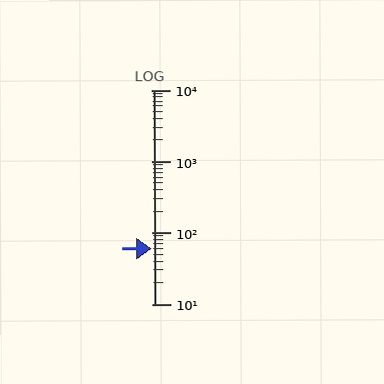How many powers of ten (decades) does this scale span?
The scale spans 3 decades, from 10 to 10000.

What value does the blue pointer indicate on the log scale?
The pointer indicates approximately 60.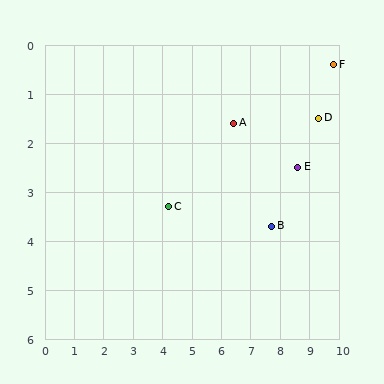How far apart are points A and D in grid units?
Points A and D are about 2.9 grid units apart.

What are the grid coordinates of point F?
Point F is at approximately (9.8, 0.4).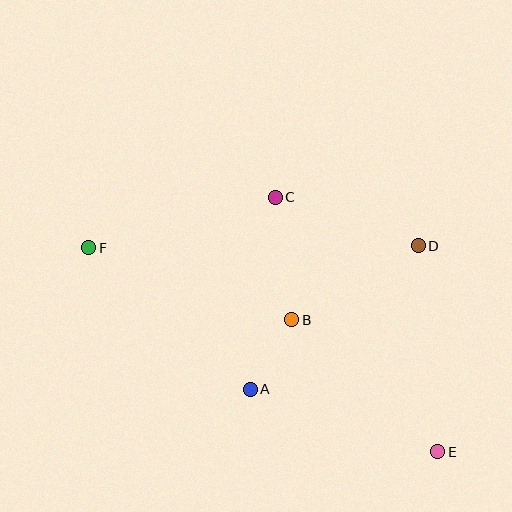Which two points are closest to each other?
Points A and B are closest to each other.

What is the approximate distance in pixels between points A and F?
The distance between A and F is approximately 215 pixels.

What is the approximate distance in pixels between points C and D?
The distance between C and D is approximately 151 pixels.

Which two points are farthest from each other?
Points E and F are farthest from each other.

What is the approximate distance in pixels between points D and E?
The distance between D and E is approximately 207 pixels.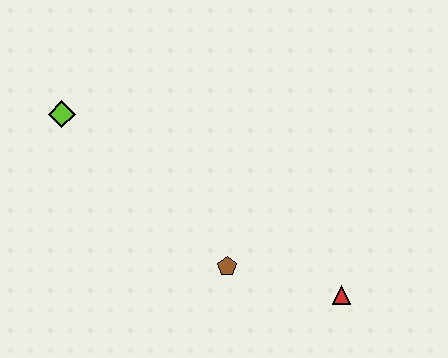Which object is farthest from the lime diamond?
The red triangle is farthest from the lime diamond.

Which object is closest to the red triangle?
The brown pentagon is closest to the red triangle.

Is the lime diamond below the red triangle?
No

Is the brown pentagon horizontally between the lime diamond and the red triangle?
Yes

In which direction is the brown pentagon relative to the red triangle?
The brown pentagon is to the left of the red triangle.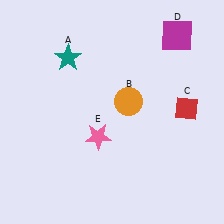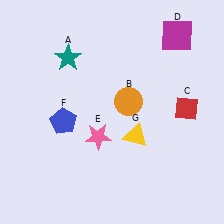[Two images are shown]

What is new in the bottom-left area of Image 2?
A blue pentagon (F) was added in the bottom-left area of Image 2.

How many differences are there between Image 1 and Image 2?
There are 2 differences between the two images.